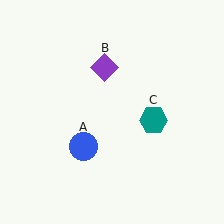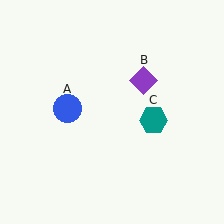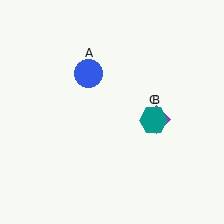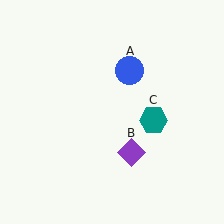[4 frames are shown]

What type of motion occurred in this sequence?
The blue circle (object A), purple diamond (object B) rotated clockwise around the center of the scene.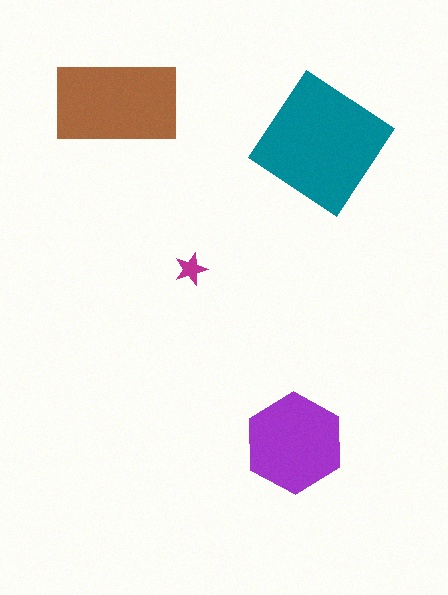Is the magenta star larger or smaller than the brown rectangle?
Smaller.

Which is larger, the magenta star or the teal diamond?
The teal diamond.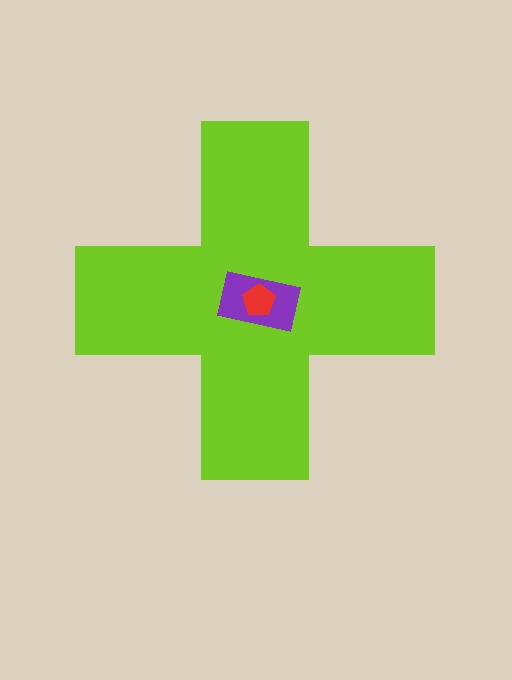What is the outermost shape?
The lime cross.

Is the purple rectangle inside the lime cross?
Yes.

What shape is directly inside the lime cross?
The purple rectangle.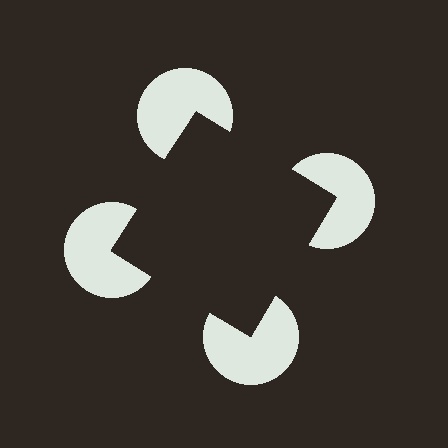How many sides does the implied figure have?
4 sides.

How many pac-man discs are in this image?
There are 4 — one at each vertex of the illusory square.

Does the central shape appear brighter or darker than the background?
It typically appears slightly darker than the background, even though no actual brightness change is drawn.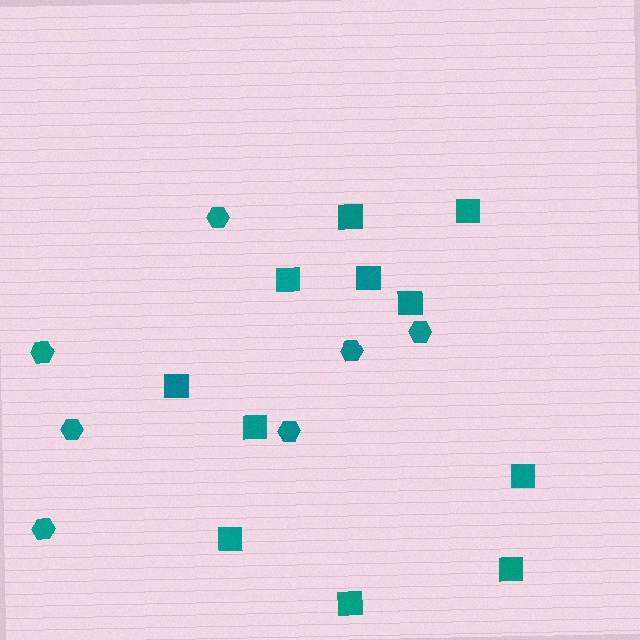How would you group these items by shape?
There are 2 groups: one group of hexagons (7) and one group of squares (11).